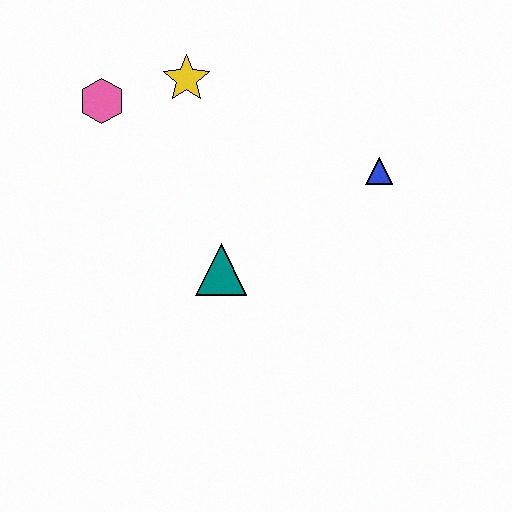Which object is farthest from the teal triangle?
The pink hexagon is farthest from the teal triangle.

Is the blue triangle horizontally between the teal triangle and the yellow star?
No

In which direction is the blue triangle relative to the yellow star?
The blue triangle is to the right of the yellow star.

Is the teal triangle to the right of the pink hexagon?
Yes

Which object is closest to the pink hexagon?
The yellow star is closest to the pink hexagon.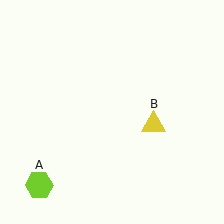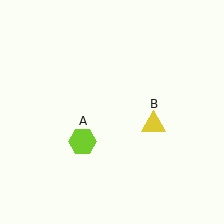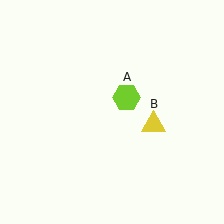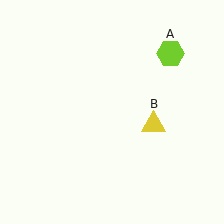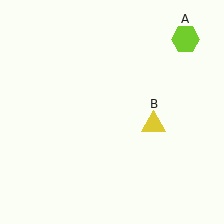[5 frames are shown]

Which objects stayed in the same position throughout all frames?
Yellow triangle (object B) remained stationary.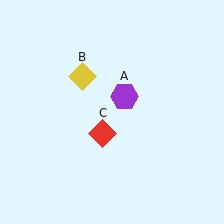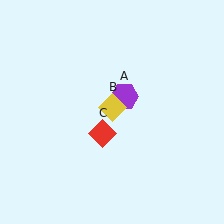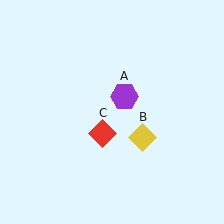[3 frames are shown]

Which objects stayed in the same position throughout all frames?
Purple hexagon (object A) and red diamond (object C) remained stationary.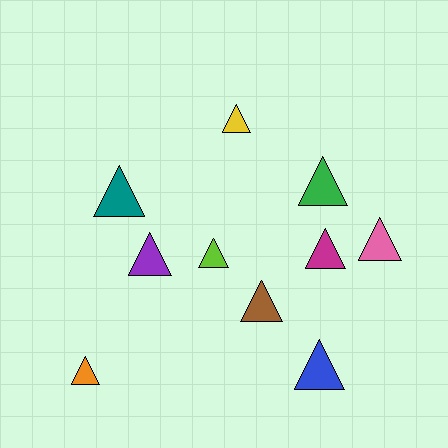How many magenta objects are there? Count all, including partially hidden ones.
There is 1 magenta object.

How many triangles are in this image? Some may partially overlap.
There are 10 triangles.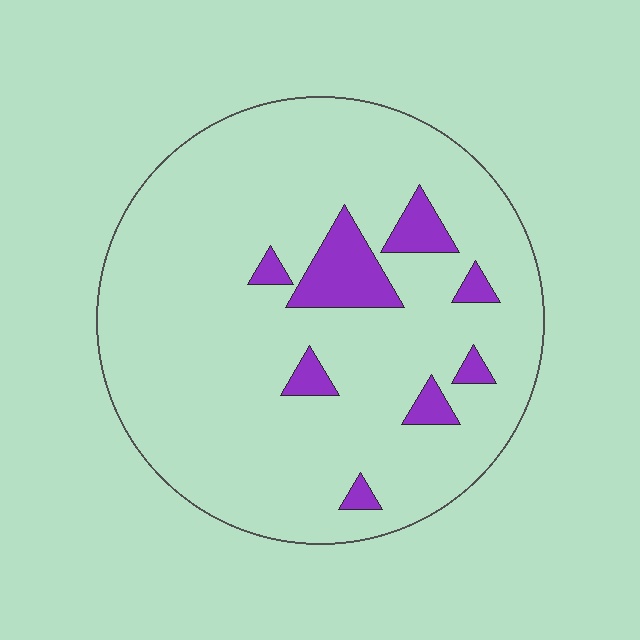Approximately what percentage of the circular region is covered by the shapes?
Approximately 10%.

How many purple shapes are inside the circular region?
8.